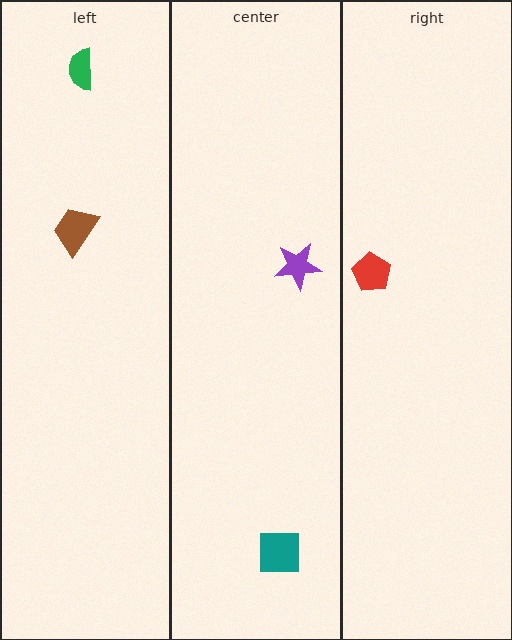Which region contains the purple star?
The center region.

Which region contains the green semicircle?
The left region.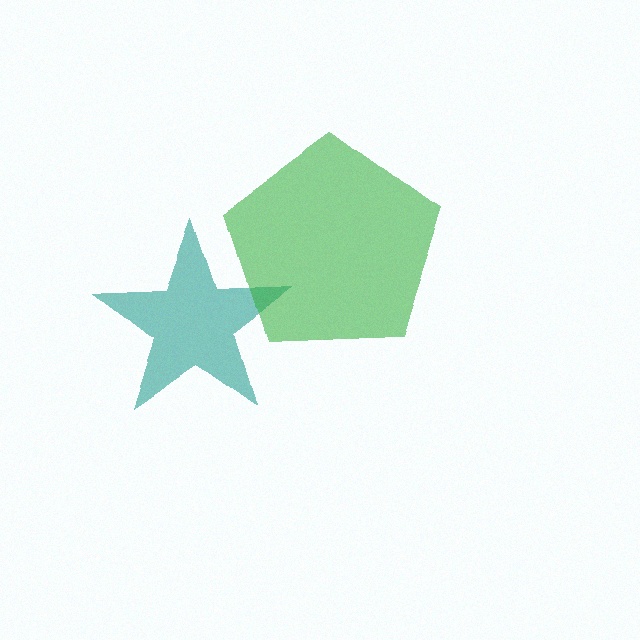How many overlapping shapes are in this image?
There are 2 overlapping shapes in the image.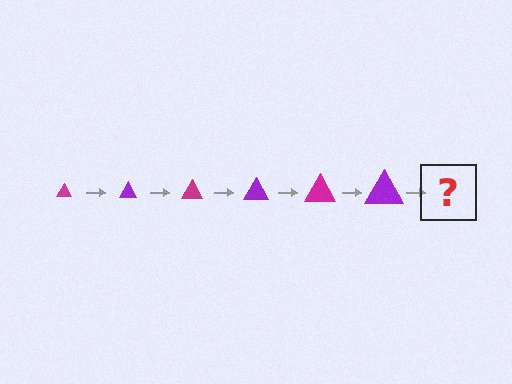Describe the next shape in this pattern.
It should be a magenta triangle, larger than the previous one.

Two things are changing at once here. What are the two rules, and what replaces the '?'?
The two rules are that the triangle grows larger each step and the color cycles through magenta and purple. The '?' should be a magenta triangle, larger than the previous one.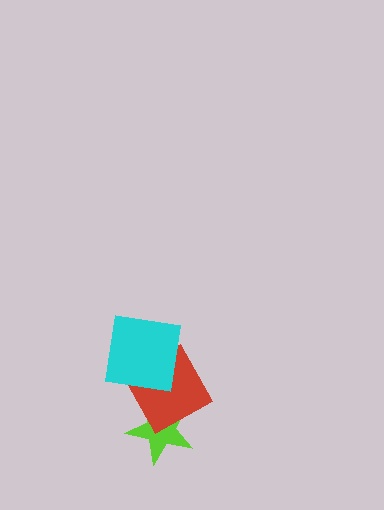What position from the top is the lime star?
The lime star is 3rd from the top.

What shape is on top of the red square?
The cyan square is on top of the red square.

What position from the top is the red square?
The red square is 2nd from the top.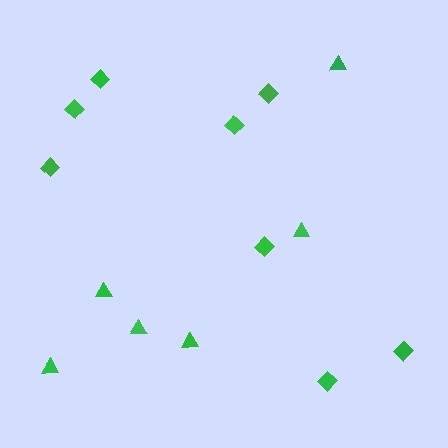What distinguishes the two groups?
There are 2 groups: one group of triangles (6) and one group of diamonds (8).